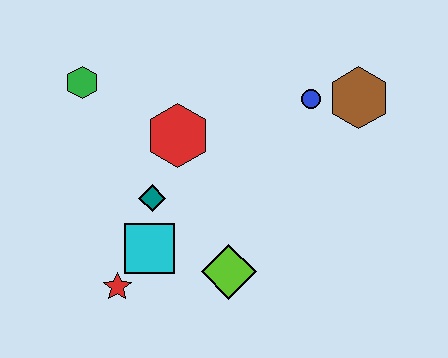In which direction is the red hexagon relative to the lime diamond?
The red hexagon is above the lime diamond.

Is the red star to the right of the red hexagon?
No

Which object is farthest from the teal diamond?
The brown hexagon is farthest from the teal diamond.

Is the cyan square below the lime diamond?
No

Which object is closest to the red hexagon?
The teal diamond is closest to the red hexagon.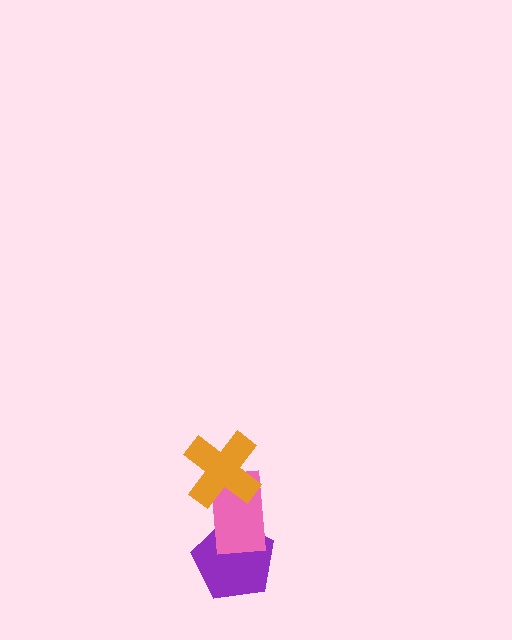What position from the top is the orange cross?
The orange cross is 1st from the top.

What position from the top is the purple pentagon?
The purple pentagon is 3rd from the top.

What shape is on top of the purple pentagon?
The pink rectangle is on top of the purple pentagon.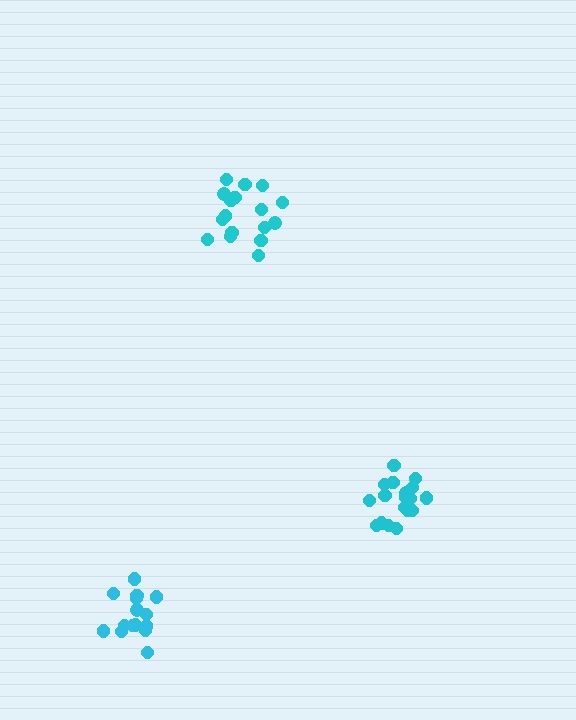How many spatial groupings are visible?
There are 3 spatial groupings.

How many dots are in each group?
Group 1: 18 dots, Group 2: 15 dots, Group 3: 17 dots (50 total).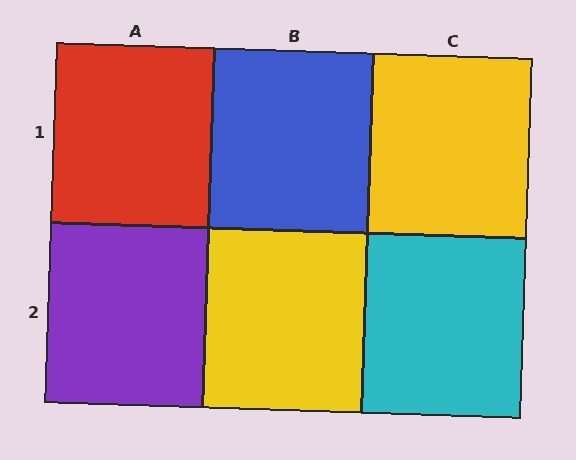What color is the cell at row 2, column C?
Cyan.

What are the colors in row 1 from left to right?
Red, blue, yellow.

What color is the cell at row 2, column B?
Yellow.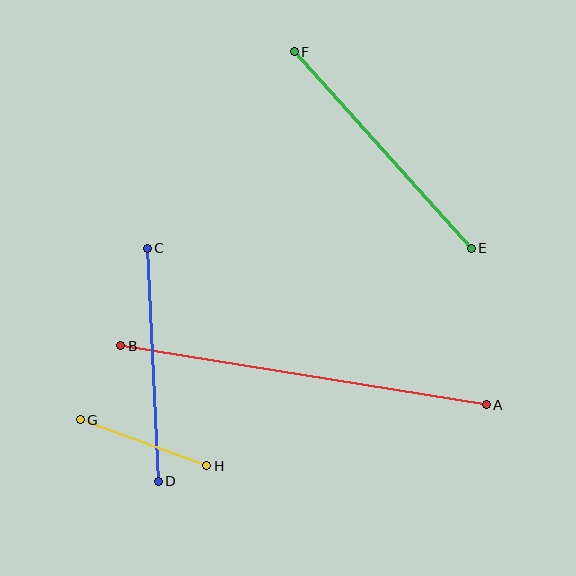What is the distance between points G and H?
The distance is approximately 135 pixels.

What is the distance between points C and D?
The distance is approximately 233 pixels.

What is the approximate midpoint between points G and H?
The midpoint is at approximately (144, 443) pixels.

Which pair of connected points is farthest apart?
Points A and B are farthest apart.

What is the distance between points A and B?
The distance is approximately 370 pixels.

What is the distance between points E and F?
The distance is approximately 264 pixels.